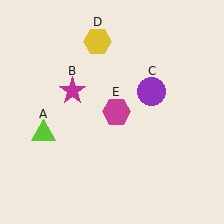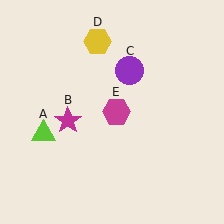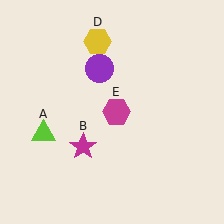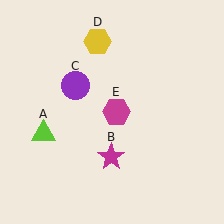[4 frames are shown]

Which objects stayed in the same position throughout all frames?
Lime triangle (object A) and yellow hexagon (object D) and magenta hexagon (object E) remained stationary.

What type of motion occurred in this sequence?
The magenta star (object B), purple circle (object C) rotated counterclockwise around the center of the scene.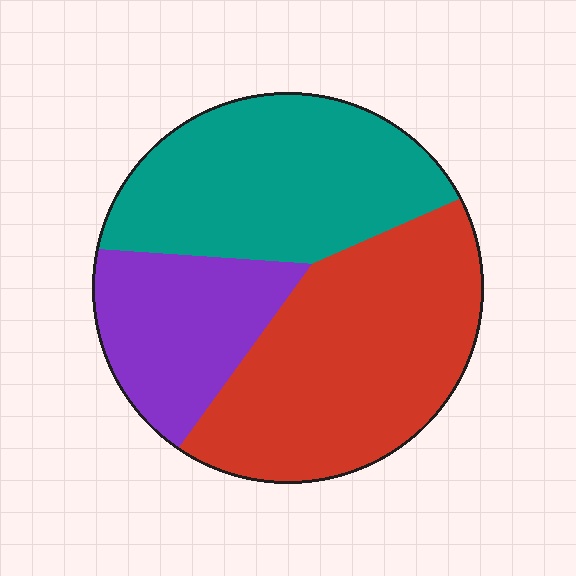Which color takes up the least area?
Purple, at roughly 20%.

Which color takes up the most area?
Red, at roughly 45%.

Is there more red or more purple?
Red.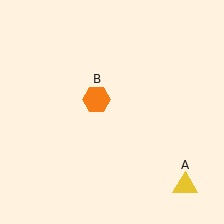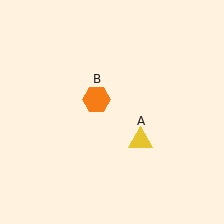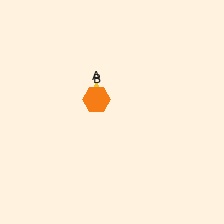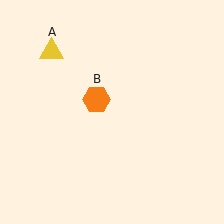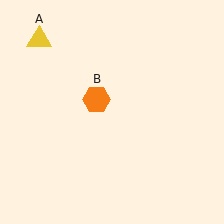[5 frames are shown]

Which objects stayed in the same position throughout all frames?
Orange hexagon (object B) remained stationary.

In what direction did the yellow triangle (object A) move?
The yellow triangle (object A) moved up and to the left.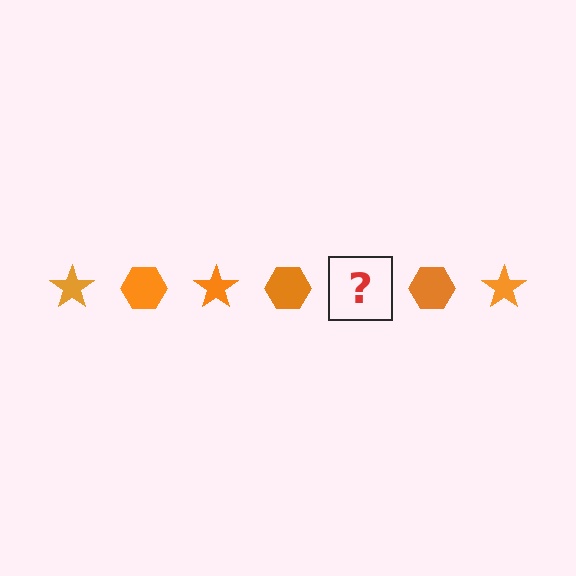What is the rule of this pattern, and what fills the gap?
The rule is that the pattern cycles through star, hexagon shapes in orange. The gap should be filled with an orange star.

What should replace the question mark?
The question mark should be replaced with an orange star.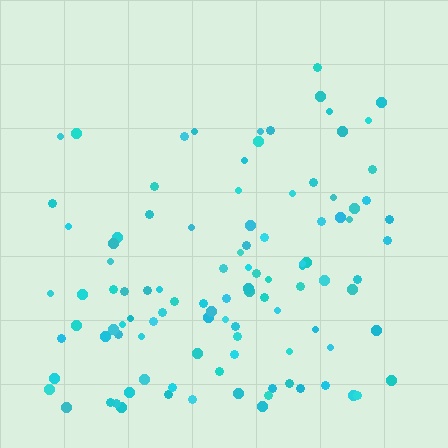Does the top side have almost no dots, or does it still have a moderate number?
Still a moderate number, just noticeably fewer than the bottom.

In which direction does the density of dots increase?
From top to bottom, with the bottom side densest.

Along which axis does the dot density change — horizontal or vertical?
Vertical.